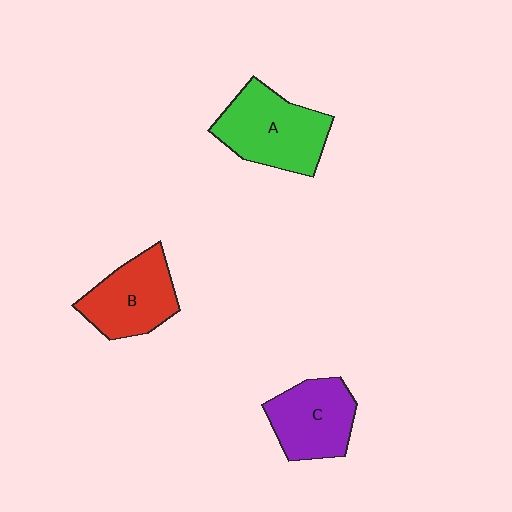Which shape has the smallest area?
Shape C (purple).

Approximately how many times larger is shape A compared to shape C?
Approximately 1.2 times.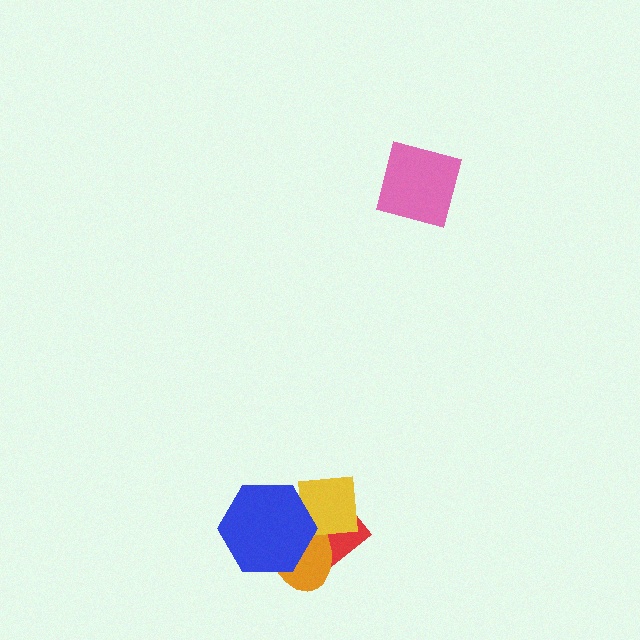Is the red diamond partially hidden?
Yes, it is partially covered by another shape.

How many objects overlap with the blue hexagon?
3 objects overlap with the blue hexagon.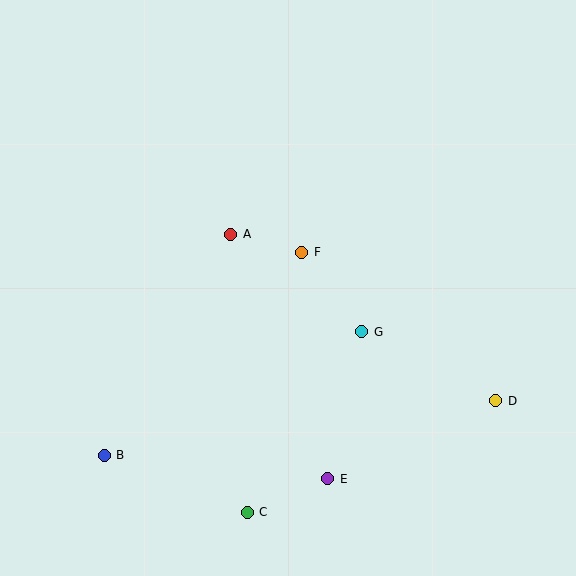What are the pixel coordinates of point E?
Point E is at (328, 479).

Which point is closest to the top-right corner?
Point F is closest to the top-right corner.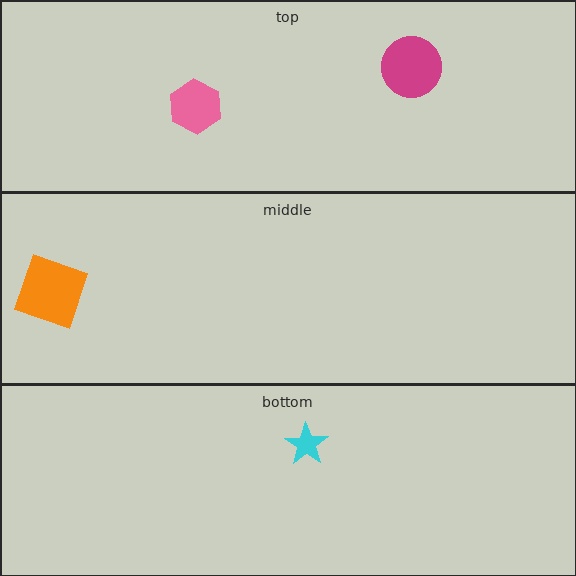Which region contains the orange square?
The middle region.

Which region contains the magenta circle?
The top region.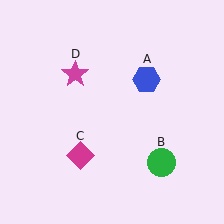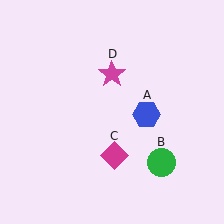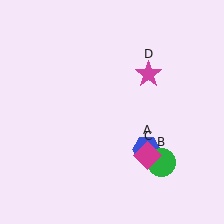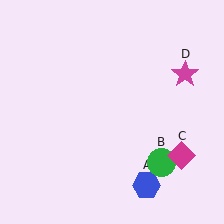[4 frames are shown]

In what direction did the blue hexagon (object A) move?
The blue hexagon (object A) moved down.